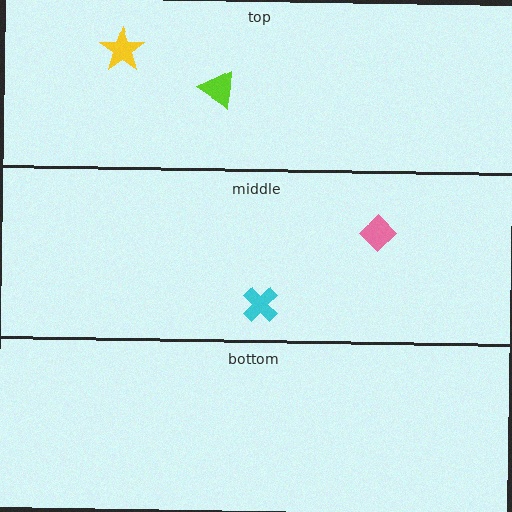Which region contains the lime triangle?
The top region.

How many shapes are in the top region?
2.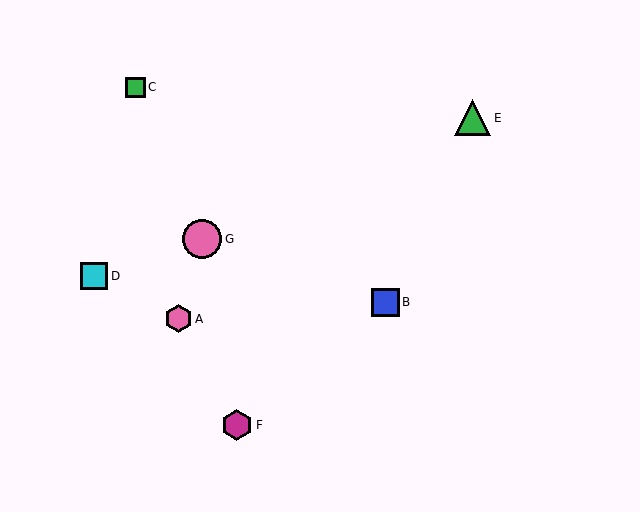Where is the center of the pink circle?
The center of the pink circle is at (202, 239).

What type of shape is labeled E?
Shape E is a green triangle.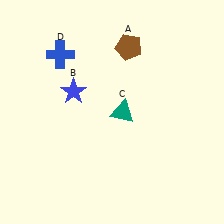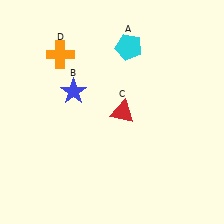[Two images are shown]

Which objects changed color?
A changed from brown to cyan. C changed from teal to red. D changed from blue to orange.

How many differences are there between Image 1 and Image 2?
There are 3 differences between the two images.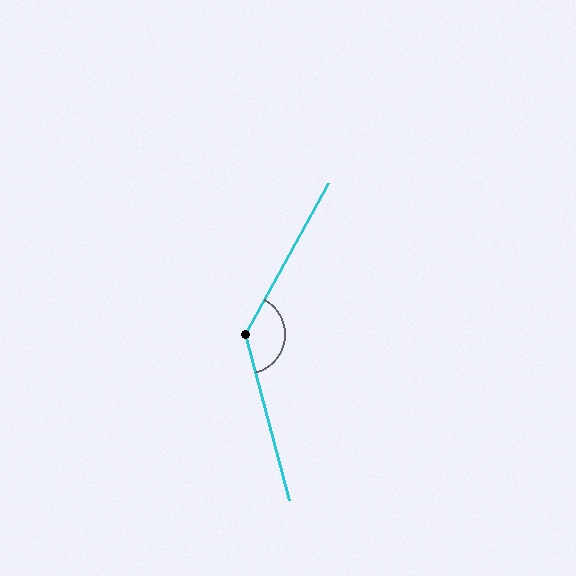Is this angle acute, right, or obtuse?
It is obtuse.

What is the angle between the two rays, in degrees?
Approximately 136 degrees.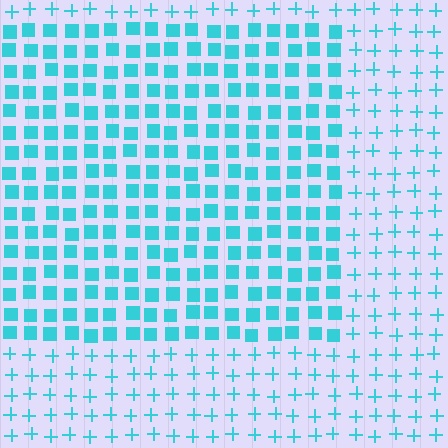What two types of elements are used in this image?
The image uses squares inside the rectangle region and plus signs outside it.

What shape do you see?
I see a rectangle.